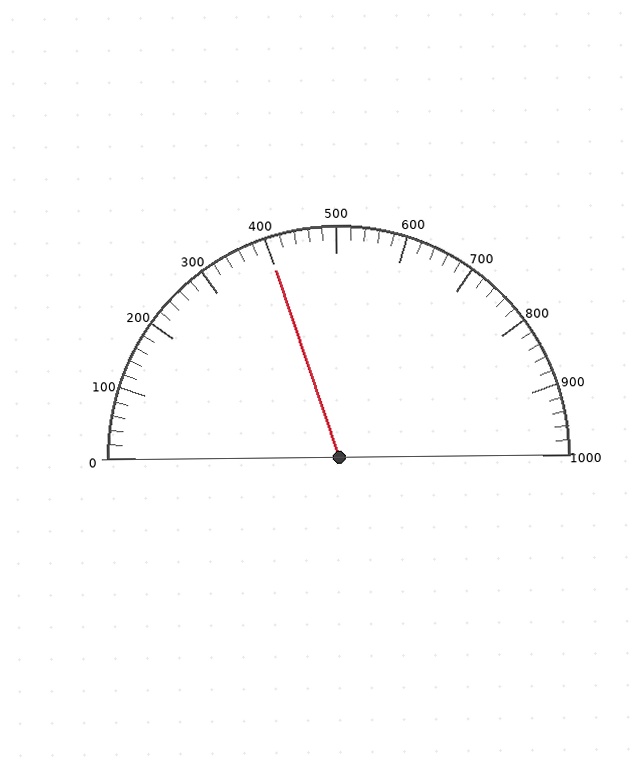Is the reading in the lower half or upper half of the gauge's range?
The reading is in the lower half of the range (0 to 1000).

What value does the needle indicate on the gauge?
The needle indicates approximately 400.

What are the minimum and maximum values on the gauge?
The gauge ranges from 0 to 1000.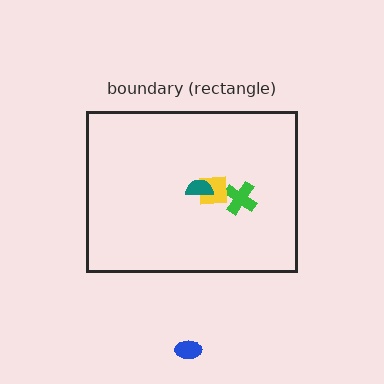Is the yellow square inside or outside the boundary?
Inside.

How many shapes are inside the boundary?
3 inside, 1 outside.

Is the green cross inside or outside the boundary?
Inside.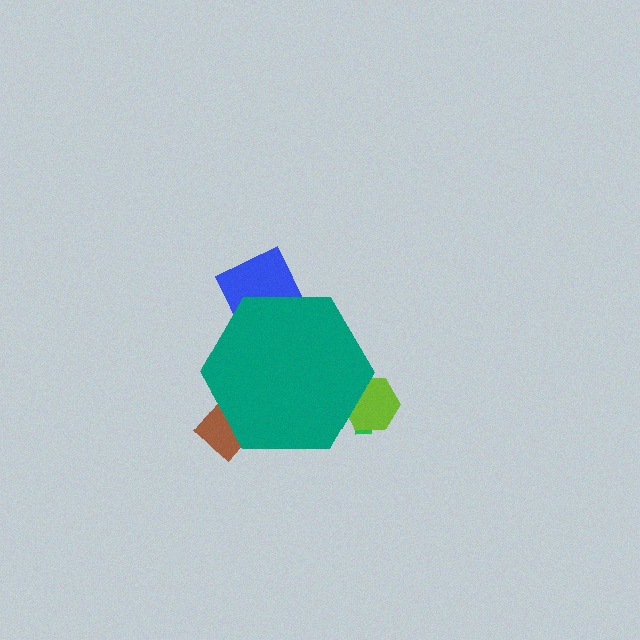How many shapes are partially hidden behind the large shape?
6 shapes are partially hidden.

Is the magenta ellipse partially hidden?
Yes, the magenta ellipse is partially hidden behind the teal hexagon.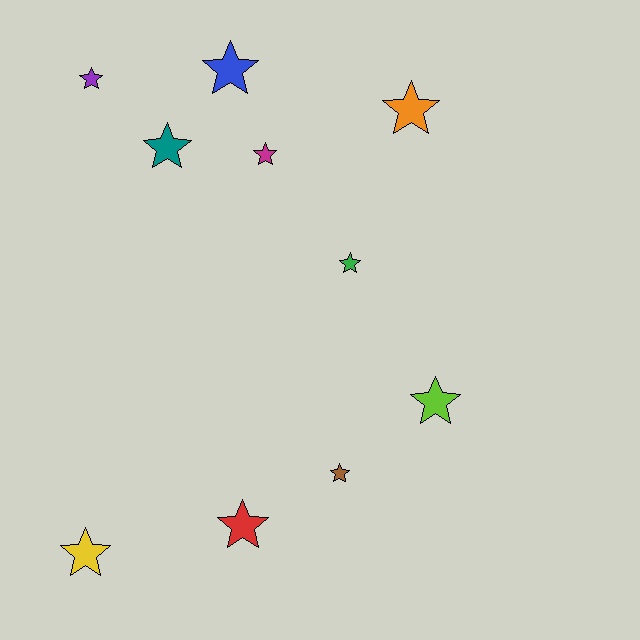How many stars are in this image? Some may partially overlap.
There are 10 stars.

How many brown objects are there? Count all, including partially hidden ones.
There is 1 brown object.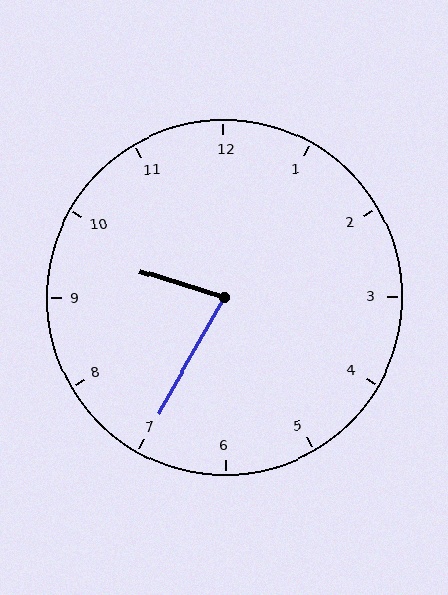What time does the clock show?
9:35.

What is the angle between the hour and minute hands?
Approximately 78 degrees.